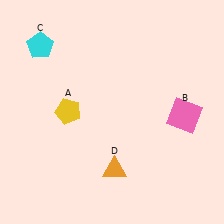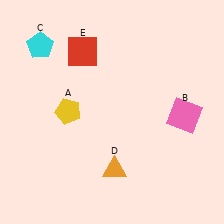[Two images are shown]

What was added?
A red square (E) was added in Image 2.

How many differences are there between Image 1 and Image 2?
There is 1 difference between the two images.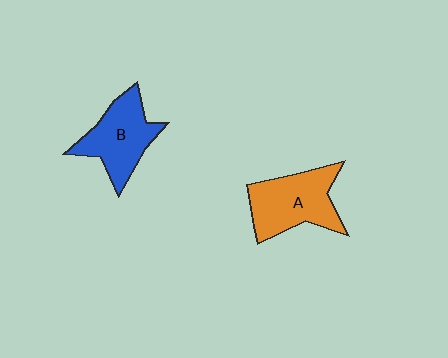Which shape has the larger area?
Shape A (orange).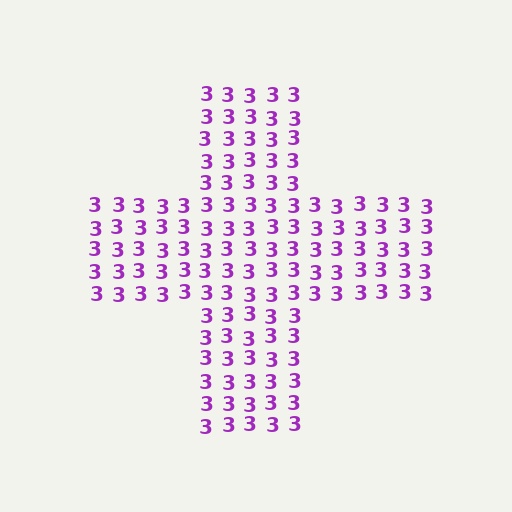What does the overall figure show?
The overall figure shows a cross.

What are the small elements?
The small elements are digit 3's.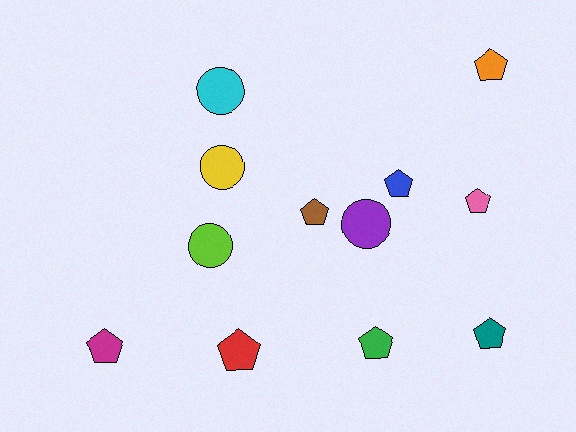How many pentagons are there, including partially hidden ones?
There are 8 pentagons.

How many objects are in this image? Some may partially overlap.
There are 12 objects.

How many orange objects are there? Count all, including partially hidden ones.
There is 1 orange object.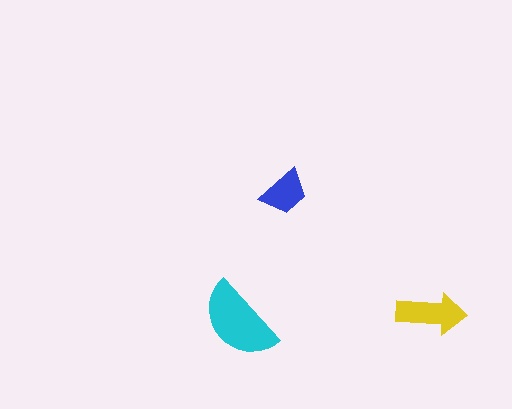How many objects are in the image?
There are 3 objects in the image.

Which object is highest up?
The blue trapezoid is topmost.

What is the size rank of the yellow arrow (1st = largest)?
2nd.